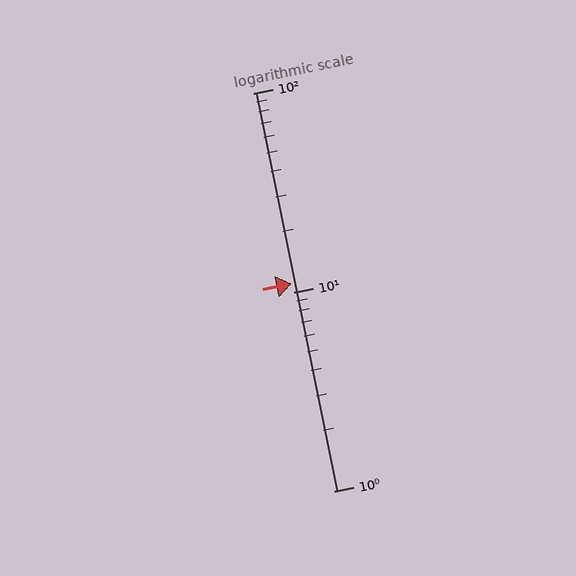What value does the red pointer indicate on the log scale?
The pointer indicates approximately 11.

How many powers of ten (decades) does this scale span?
The scale spans 2 decades, from 1 to 100.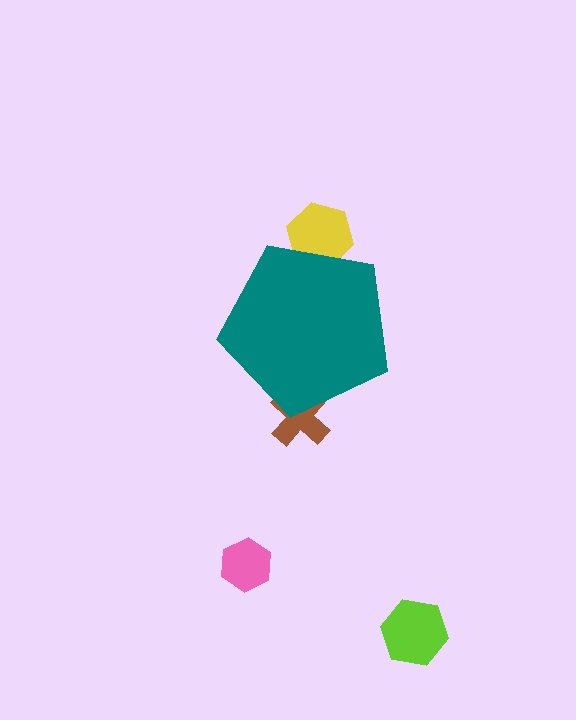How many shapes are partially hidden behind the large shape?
2 shapes are partially hidden.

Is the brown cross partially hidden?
Yes, the brown cross is partially hidden behind the teal pentagon.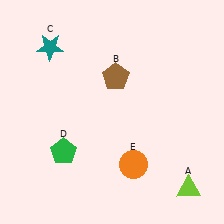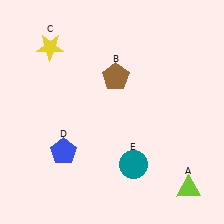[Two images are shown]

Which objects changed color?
C changed from teal to yellow. D changed from green to blue. E changed from orange to teal.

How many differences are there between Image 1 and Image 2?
There are 3 differences between the two images.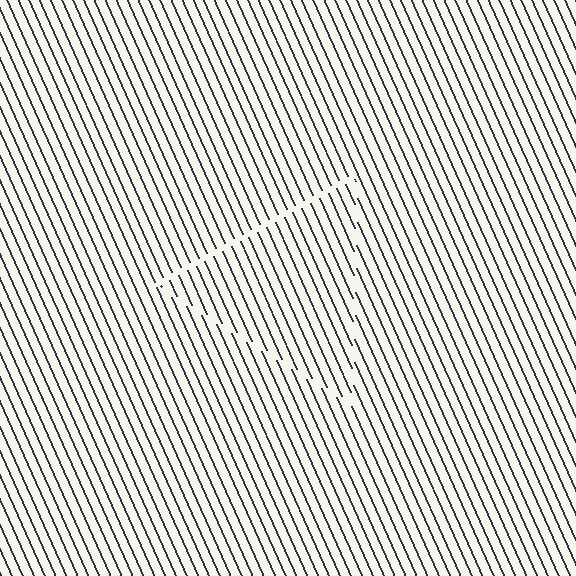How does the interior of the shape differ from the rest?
The interior of the shape contains the same grating, shifted by half a period — the contour is defined by the phase discontinuity where line-ends from the inner and outer gratings abut.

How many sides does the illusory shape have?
3 sides — the line-ends trace a triangle.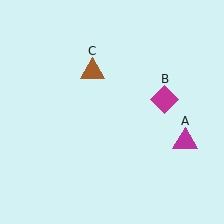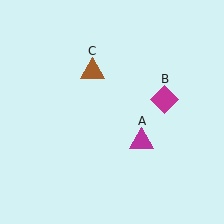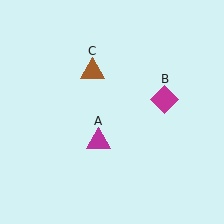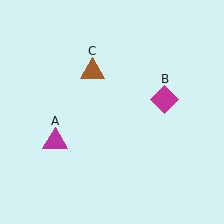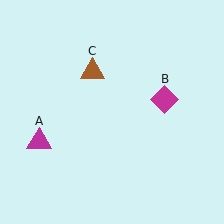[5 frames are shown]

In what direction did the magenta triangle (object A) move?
The magenta triangle (object A) moved left.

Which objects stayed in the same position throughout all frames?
Magenta diamond (object B) and brown triangle (object C) remained stationary.